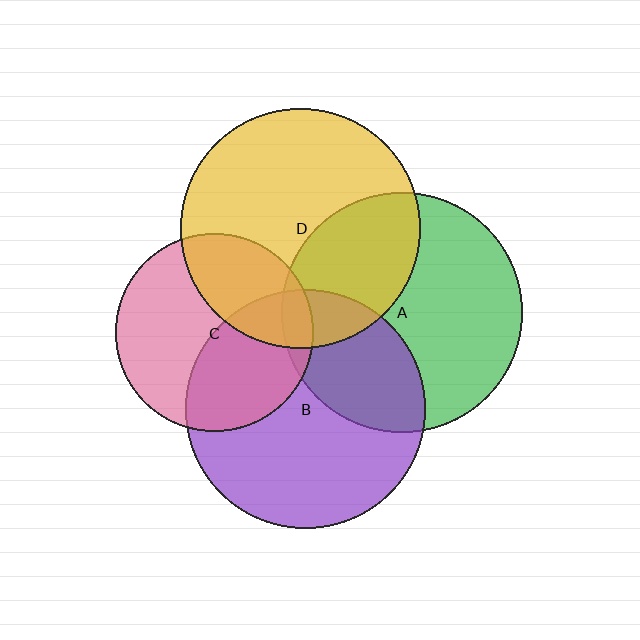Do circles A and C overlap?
Yes.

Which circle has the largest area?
Circle A (green).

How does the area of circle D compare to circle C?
Approximately 1.5 times.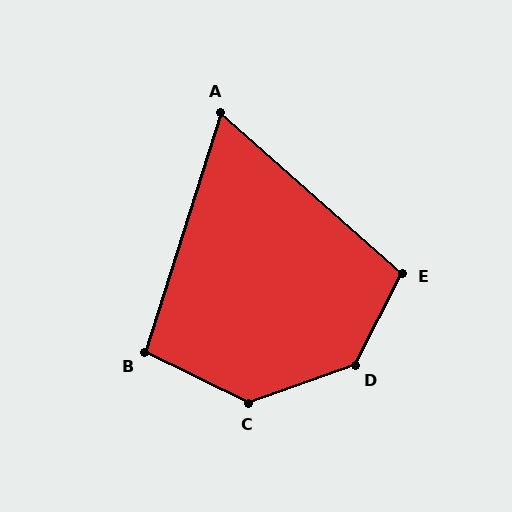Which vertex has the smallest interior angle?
A, at approximately 66 degrees.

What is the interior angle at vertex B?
Approximately 99 degrees (obtuse).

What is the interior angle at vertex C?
Approximately 134 degrees (obtuse).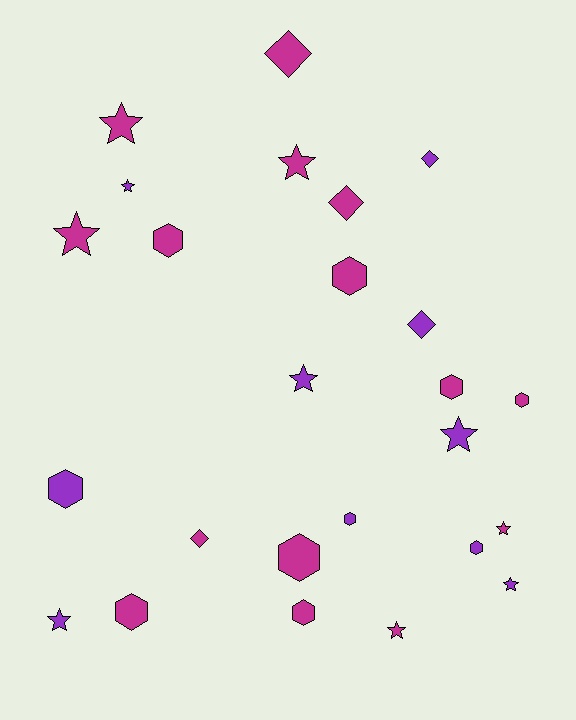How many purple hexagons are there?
There are 3 purple hexagons.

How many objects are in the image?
There are 25 objects.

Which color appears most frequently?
Magenta, with 15 objects.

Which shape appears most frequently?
Star, with 10 objects.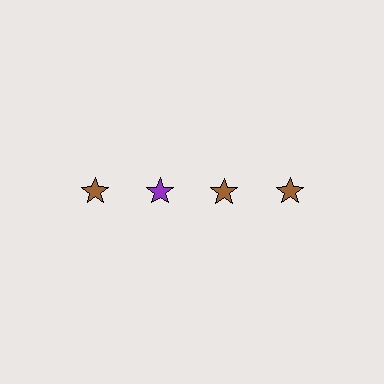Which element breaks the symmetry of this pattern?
The purple star in the top row, second from left column breaks the symmetry. All other shapes are brown stars.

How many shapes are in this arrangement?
There are 4 shapes arranged in a grid pattern.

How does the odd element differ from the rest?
It has a different color: purple instead of brown.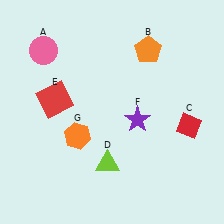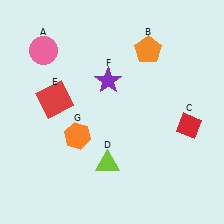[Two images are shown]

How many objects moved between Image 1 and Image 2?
1 object moved between the two images.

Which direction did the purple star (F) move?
The purple star (F) moved up.